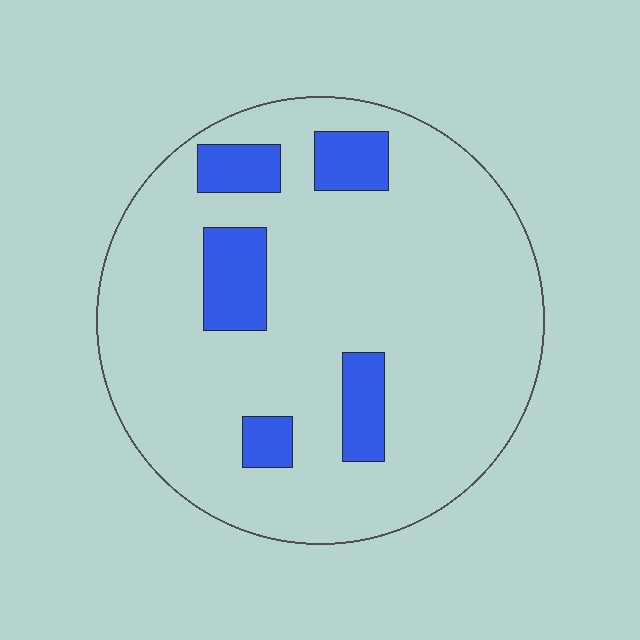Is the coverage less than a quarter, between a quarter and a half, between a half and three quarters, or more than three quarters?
Less than a quarter.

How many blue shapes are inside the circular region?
5.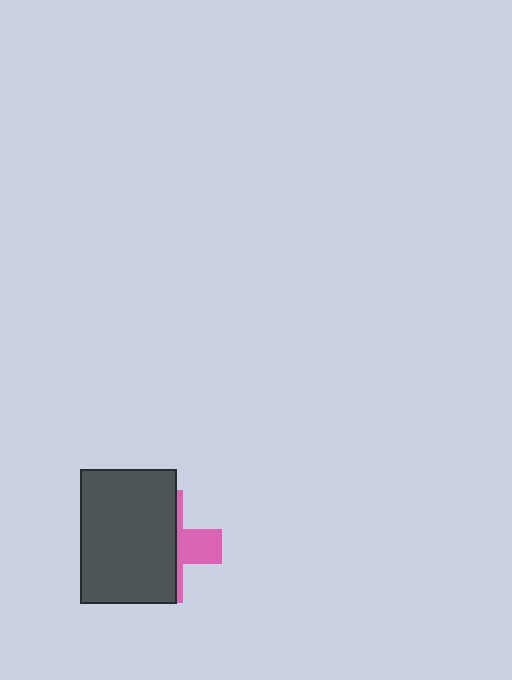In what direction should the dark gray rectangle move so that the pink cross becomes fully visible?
The dark gray rectangle should move left. That is the shortest direction to clear the overlap and leave the pink cross fully visible.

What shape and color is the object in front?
The object in front is a dark gray rectangle.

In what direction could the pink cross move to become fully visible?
The pink cross could move right. That would shift it out from behind the dark gray rectangle entirely.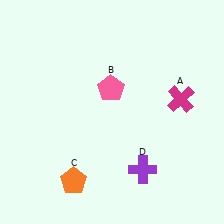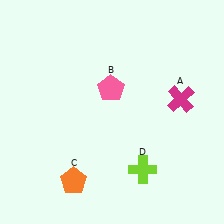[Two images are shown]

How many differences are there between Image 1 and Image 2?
There is 1 difference between the two images.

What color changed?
The cross (D) changed from purple in Image 1 to lime in Image 2.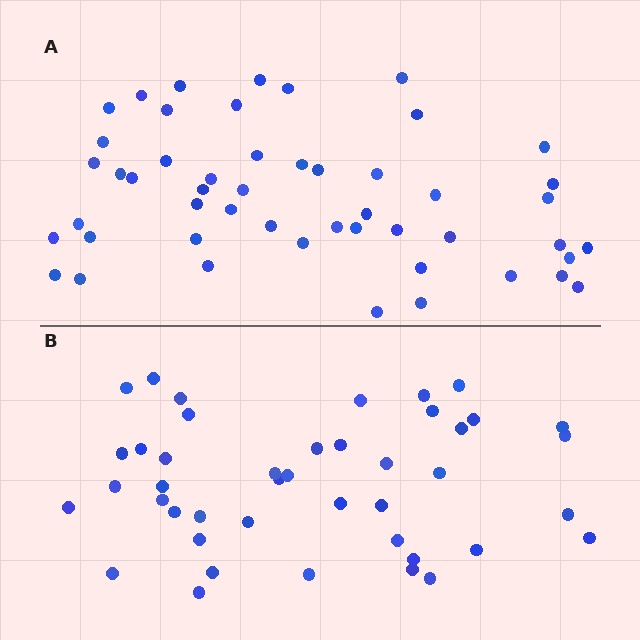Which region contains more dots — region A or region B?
Region A (the top region) has more dots.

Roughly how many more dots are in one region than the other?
Region A has roughly 8 or so more dots than region B.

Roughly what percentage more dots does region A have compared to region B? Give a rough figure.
About 15% more.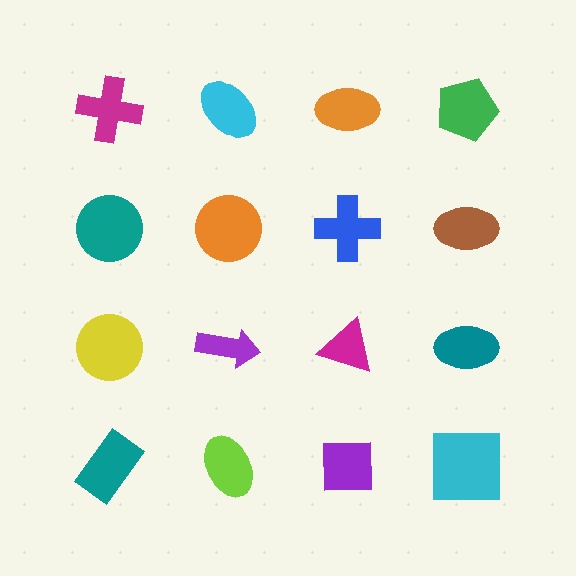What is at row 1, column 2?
A cyan ellipse.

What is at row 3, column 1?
A yellow circle.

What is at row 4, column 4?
A cyan square.